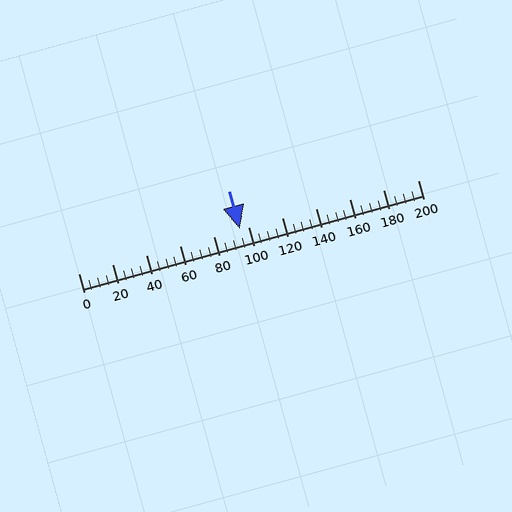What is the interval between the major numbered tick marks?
The major tick marks are spaced 20 units apart.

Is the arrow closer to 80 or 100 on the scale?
The arrow is closer to 100.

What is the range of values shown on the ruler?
The ruler shows values from 0 to 200.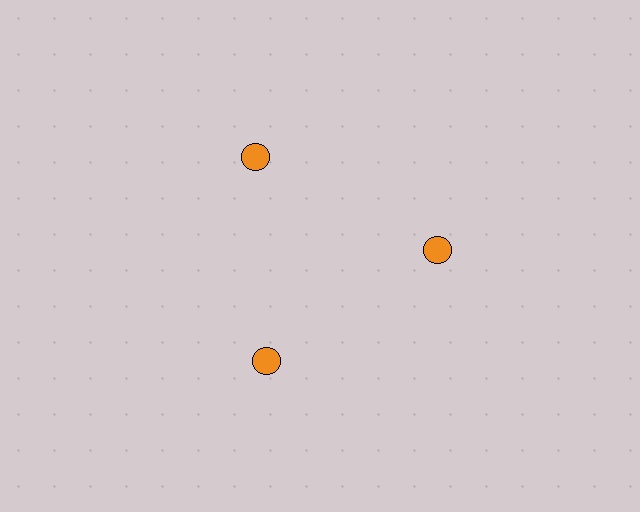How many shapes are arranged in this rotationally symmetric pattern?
There are 3 shapes, arranged in 3 groups of 1.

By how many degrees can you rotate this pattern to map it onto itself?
The pattern maps onto itself every 120 degrees of rotation.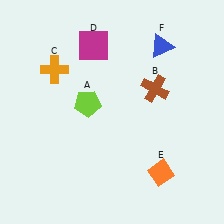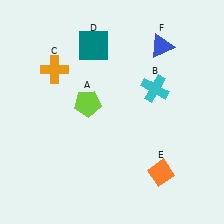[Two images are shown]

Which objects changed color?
B changed from brown to cyan. D changed from magenta to teal.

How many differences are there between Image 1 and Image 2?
There are 2 differences between the two images.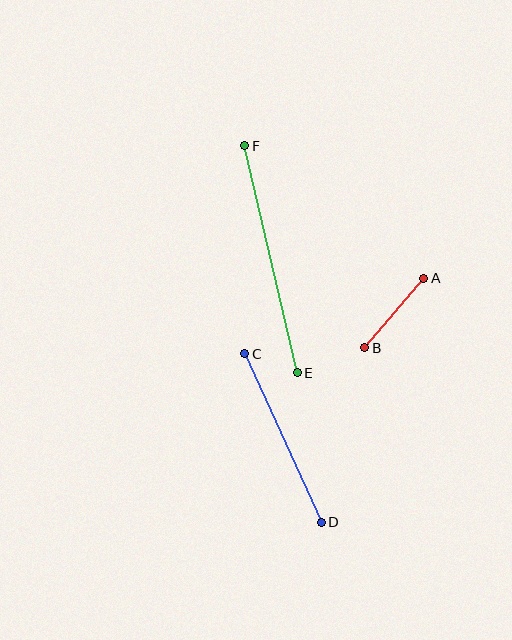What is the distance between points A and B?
The distance is approximately 91 pixels.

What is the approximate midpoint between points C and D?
The midpoint is at approximately (283, 438) pixels.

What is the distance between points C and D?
The distance is approximately 185 pixels.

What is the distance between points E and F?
The distance is approximately 233 pixels.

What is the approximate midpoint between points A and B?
The midpoint is at approximately (394, 313) pixels.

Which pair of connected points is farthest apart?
Points E and F are farthest apart.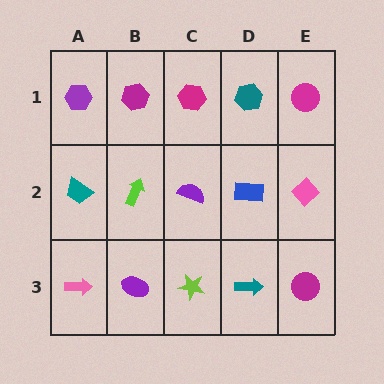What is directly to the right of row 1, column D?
A magenta circle.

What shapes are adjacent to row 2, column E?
A magenta circle (row 1, column E), a magenta circle (row 3, column E), a blue rectangle (row 2, column D).